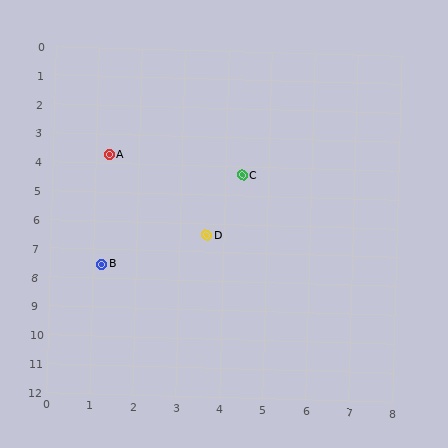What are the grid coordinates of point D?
Point D is at approximately (3.6, 6.4).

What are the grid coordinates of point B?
Point B is at approximately (1.2, 7.5).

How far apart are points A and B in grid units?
Points A and B are about 3.8 grid units apart.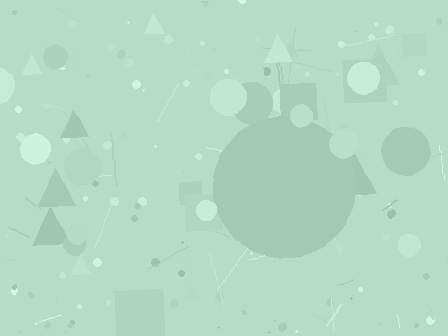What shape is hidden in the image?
A circle is hidden in the image.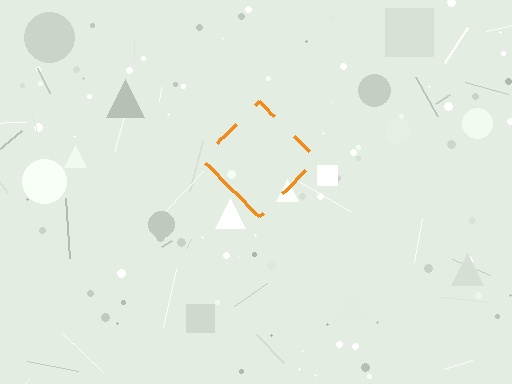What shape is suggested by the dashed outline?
The dashed outline suggests a diamond.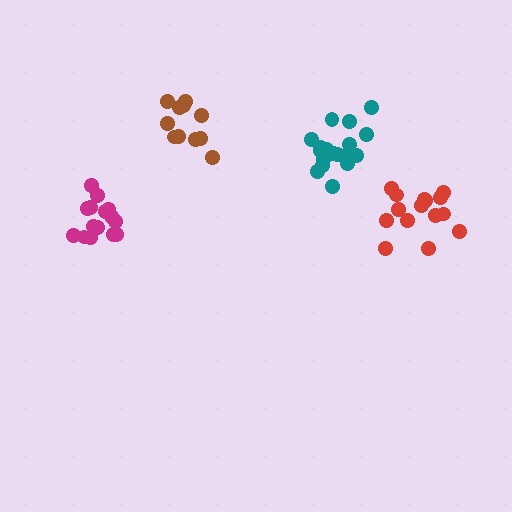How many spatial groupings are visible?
There are 4 spatial groupings.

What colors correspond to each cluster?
The clusters are colored: red, magenta, brown, teal.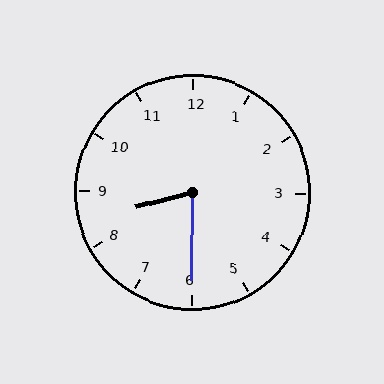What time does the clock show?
8:30.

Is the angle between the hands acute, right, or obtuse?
It is acute.